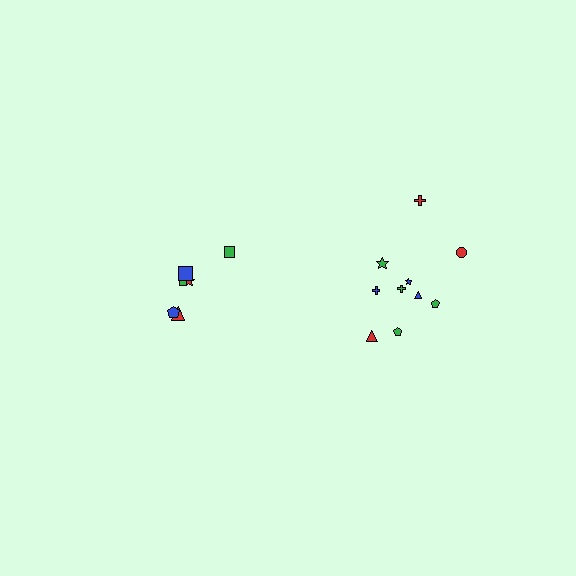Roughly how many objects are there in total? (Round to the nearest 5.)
Roughly 15 objects in total.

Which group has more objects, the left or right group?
The right group.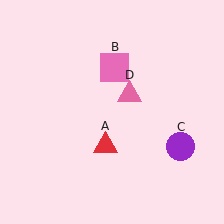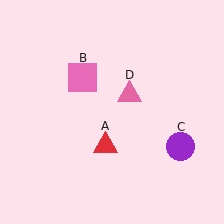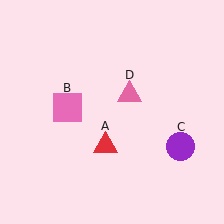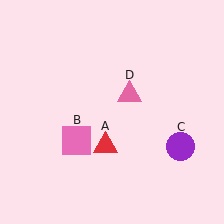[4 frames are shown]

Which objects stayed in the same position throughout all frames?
Red triangle (object A) and purple circle (object C) and pink triangle (object D) remained stationary.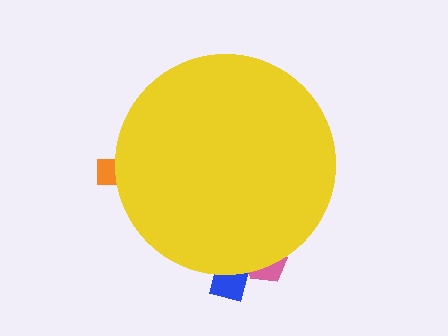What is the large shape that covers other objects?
A yellow circle.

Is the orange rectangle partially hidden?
Yes, the orange rectangle is partially hidden behind the yellow circle.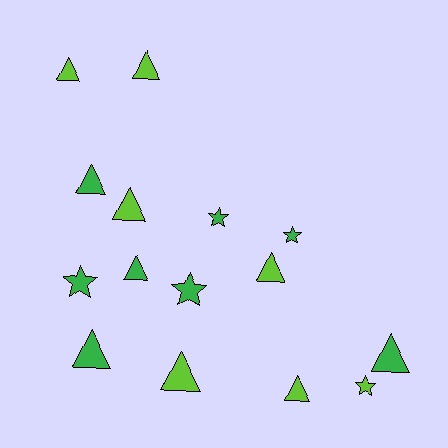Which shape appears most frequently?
Triangle, with 10 objects.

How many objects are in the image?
There are 15 objects.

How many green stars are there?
There are 4 green stars.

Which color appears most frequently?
Green, with 8 objects.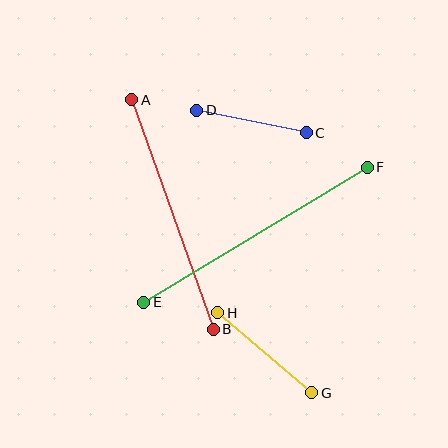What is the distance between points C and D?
The distance is approximately 112 pixels.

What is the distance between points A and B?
The distance is approximately 243 pixels.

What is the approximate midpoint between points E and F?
The midpoint is at approximately (255, 235) pixels.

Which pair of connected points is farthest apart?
Points E and F are farthest apart.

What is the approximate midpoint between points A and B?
The midpoint is at approximately (172, 215) pixels.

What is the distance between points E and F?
The distance is approximately 262 pixels.